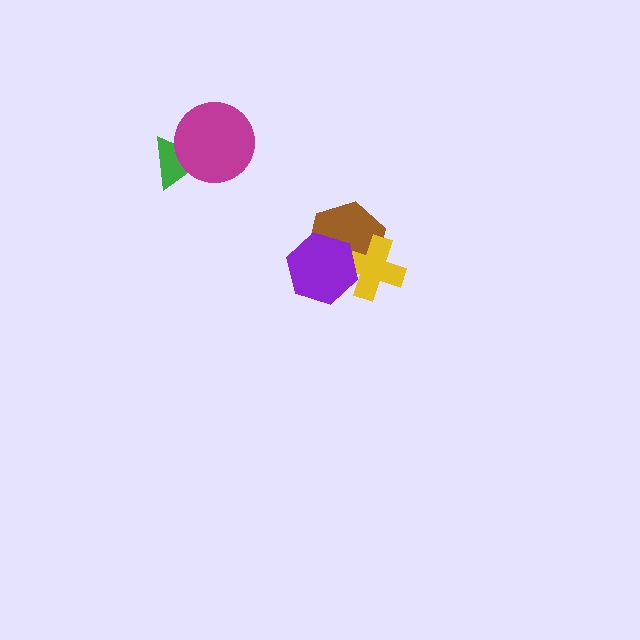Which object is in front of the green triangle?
The magenta circle is in front of the green triangle.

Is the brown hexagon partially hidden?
Yes, it is partially covered by another shape.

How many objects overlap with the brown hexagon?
2 objects overlap with the brown hexagon.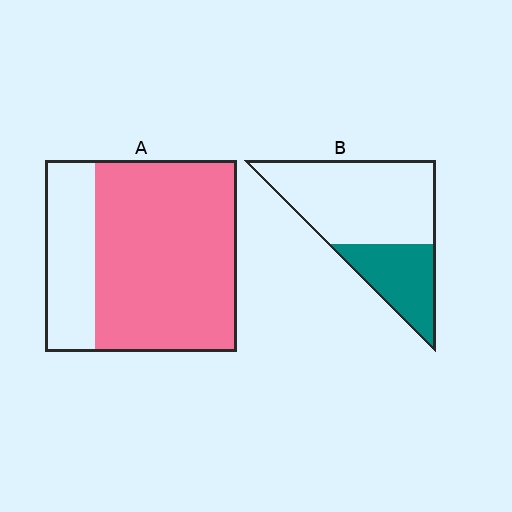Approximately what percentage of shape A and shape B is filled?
A is approximately 75% and B is approximately 30%.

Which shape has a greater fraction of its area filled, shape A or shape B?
Shape A.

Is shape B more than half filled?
No.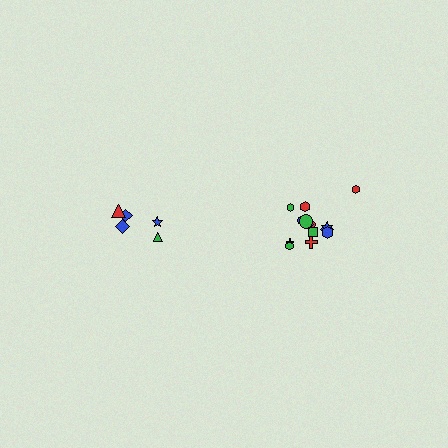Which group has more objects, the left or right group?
The right group.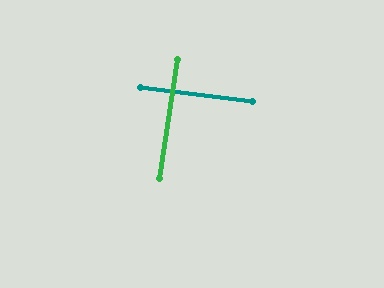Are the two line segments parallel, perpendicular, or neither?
Perpendicular — they meet at approximately 88°.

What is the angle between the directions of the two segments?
Approximately 88 degrees.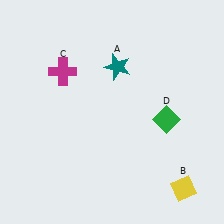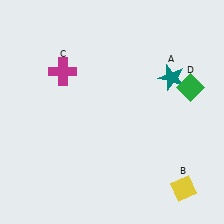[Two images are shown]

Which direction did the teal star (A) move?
The teal star (A) moved right.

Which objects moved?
The objects that moved are: the teal star (A), the green diamond (D).